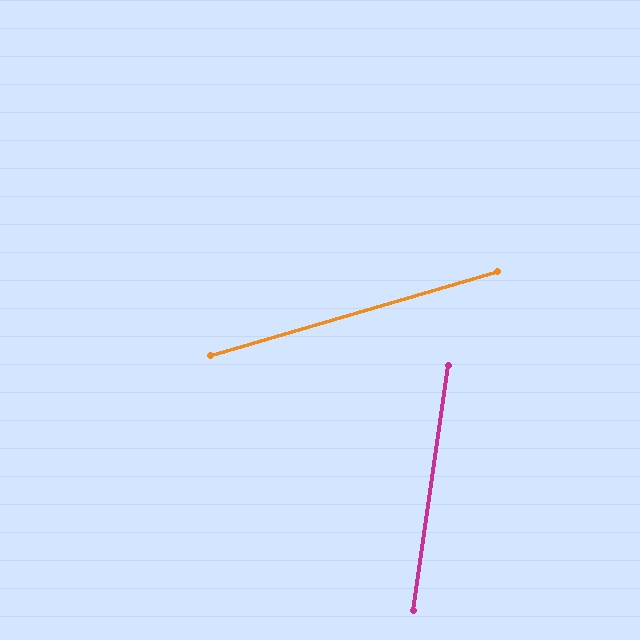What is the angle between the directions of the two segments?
Approximately 66 degrees.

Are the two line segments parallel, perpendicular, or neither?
Neither parallel nor perpendicular — they differ by about 66°.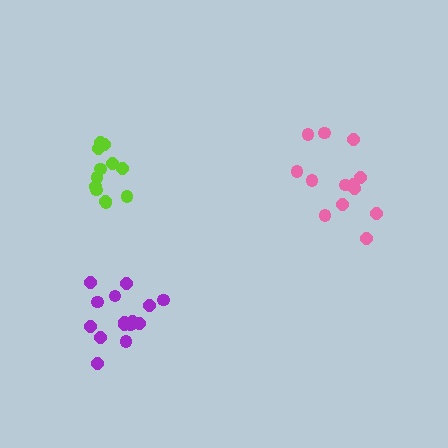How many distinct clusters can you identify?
There are 3 distinct clusters.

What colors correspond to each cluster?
The clusters are colored: purple, lime, pink.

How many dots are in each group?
Group 1: 15 dots, Group 2: 12 dots, Group 3: 13 dots (40 total).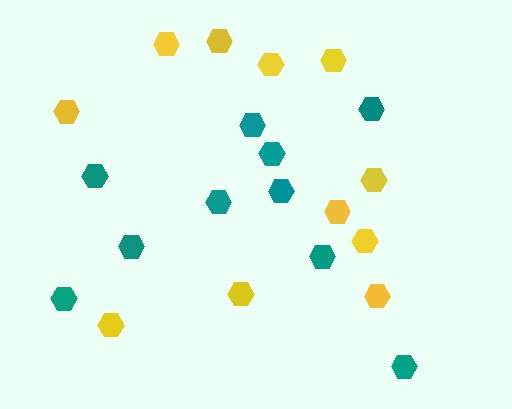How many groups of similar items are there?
There are 2 groups: one group of yellow hexagons (11) and one group of teal hexagons (10).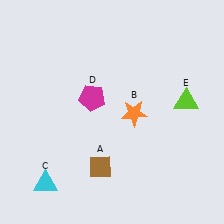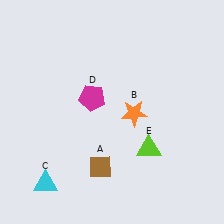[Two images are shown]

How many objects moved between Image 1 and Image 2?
1 object moved between the two images.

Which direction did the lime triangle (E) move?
The lime triangle (E) moved down.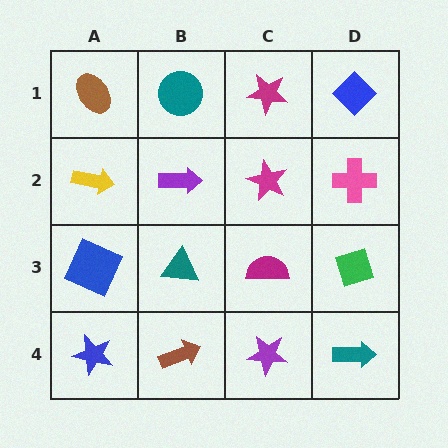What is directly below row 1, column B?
A purple arrow.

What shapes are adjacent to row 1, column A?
A yellow arrow (row 2, column A), a teal circle (row 1, column B).